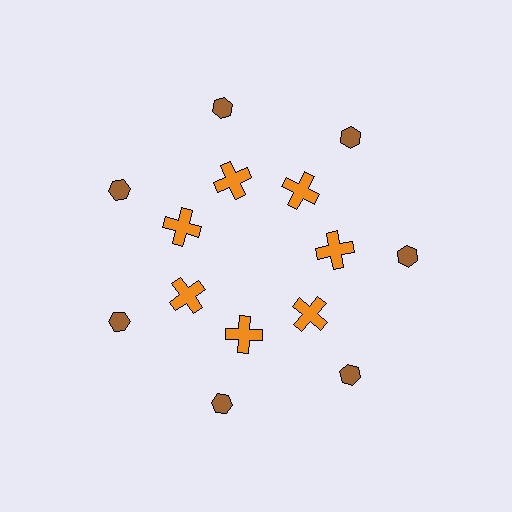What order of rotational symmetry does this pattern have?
This pattern has 7-fold rotational symmetry.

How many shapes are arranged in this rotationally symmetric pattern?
There are 14 shapes, arranged in 7 groups of 2.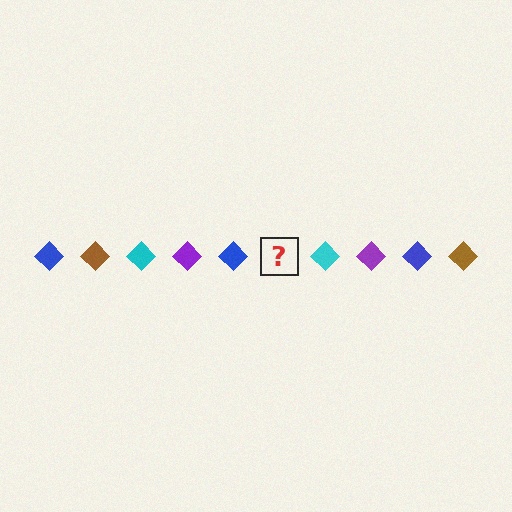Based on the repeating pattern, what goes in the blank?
The blank should be a brown diamond.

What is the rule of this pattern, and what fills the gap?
The rule is that the pattern cycles through blue, brown, cyan, purple diamonds. The gap should be filled with a brown diamond.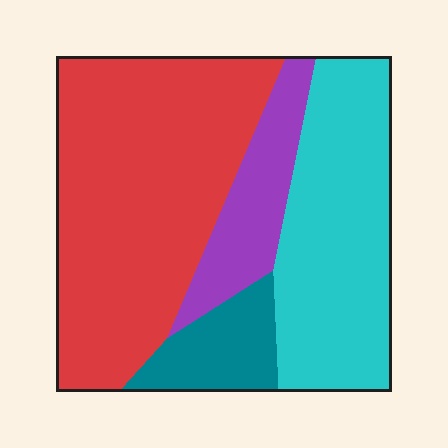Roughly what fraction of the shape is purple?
Purple covers roughly 15% of the shape.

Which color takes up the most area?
Red, at roughly 45%.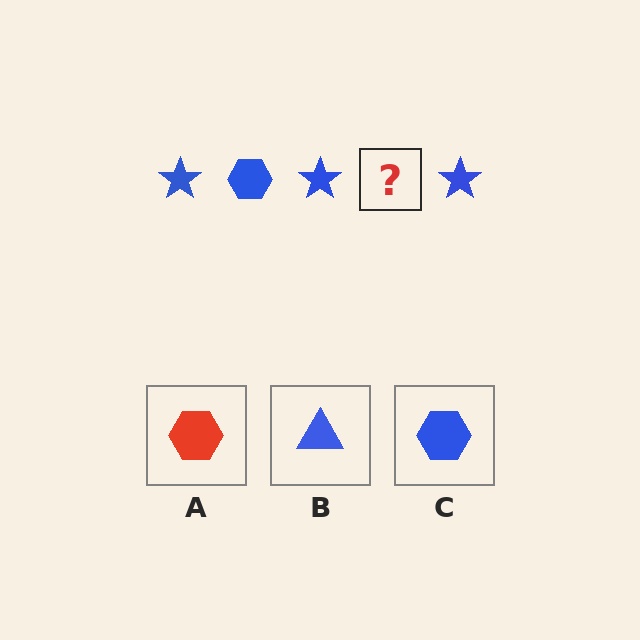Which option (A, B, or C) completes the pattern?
C.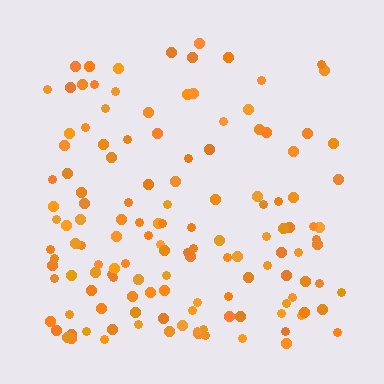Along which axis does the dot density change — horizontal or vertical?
Vertical.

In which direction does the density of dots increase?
From top to bottom, with the bottom side densest.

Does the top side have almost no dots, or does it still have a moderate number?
Still a moderate number, just noticeably fewer than the bottom.